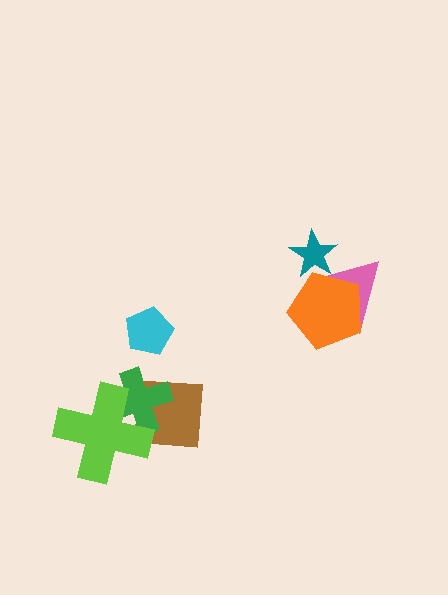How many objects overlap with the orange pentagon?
2 objects overlap with the orange pentagon.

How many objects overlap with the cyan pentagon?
0 objects overlap with the cyan pentagon.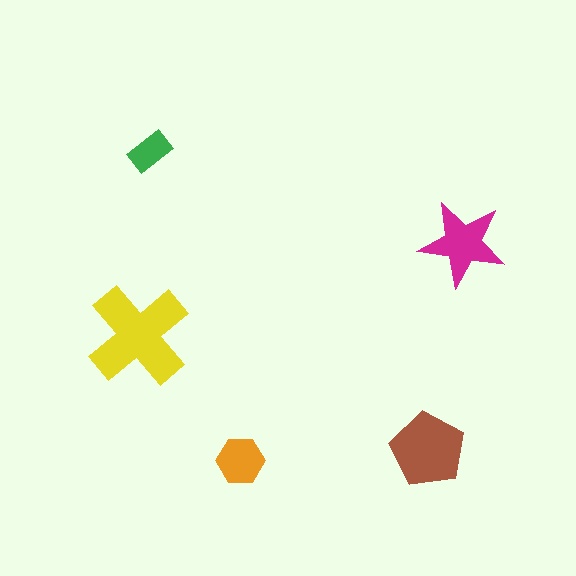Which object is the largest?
The yellow cross.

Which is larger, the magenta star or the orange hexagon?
The magenta star.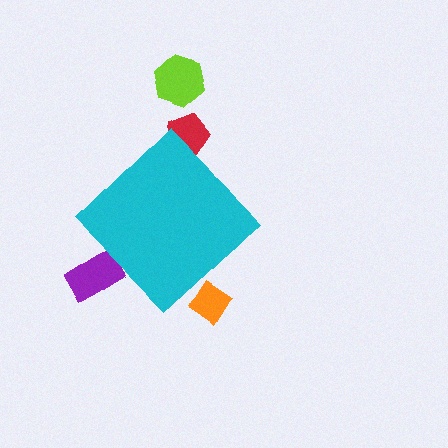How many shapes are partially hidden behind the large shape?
3 shapes are partially hidden.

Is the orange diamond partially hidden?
Yes, the orange diamond is partially hidden behind the cyan diamond.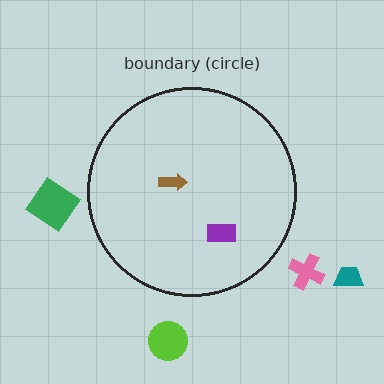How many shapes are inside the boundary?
2 inside, 4 outside.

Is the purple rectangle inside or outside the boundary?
Inside.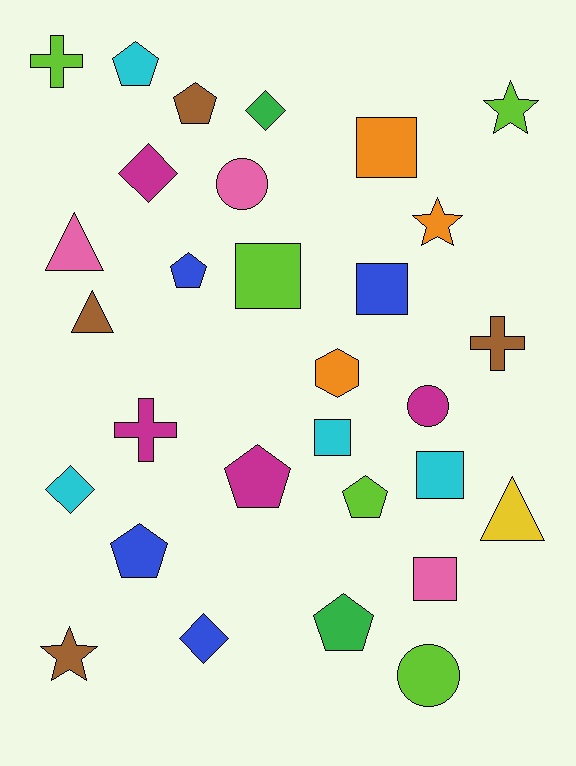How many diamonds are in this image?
There are 4 diamonds.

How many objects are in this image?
There are 30 objects.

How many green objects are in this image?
There are 2 green objects.